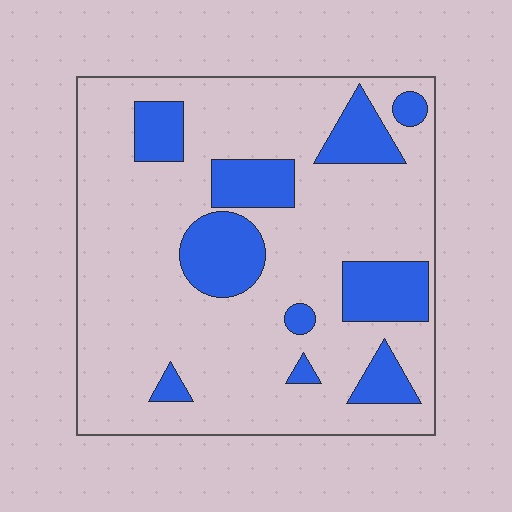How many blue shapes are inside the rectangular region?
10.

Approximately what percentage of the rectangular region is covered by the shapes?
Approximately 20%.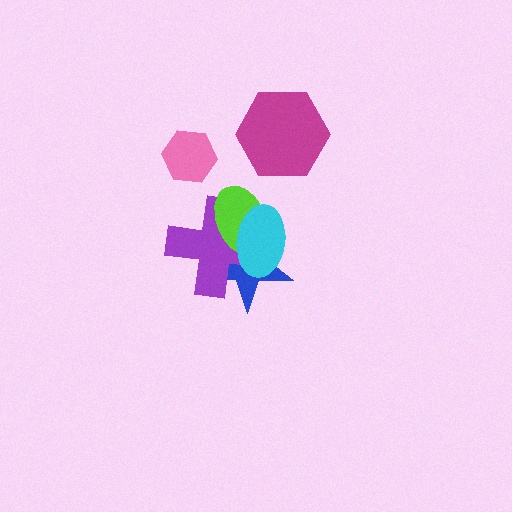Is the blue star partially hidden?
Yes, it is partially covered by another shape.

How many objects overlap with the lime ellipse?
3 objects overlap with the lime ellipse.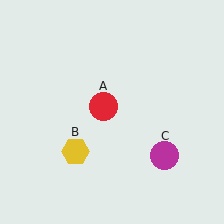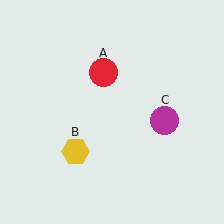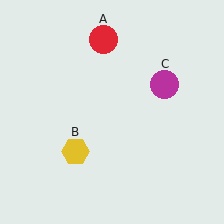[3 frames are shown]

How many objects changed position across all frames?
2 objects changed position: red circle (object A), magenta circle (object C).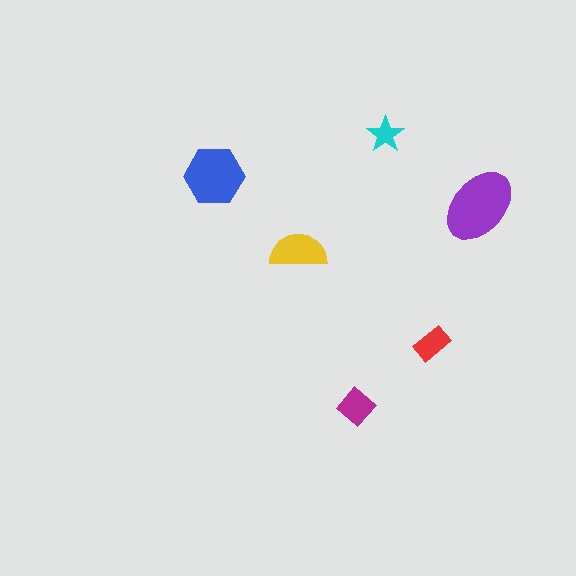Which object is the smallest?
The cyan star.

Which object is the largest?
The purple ellipse.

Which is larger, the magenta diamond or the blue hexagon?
The blue hexagon.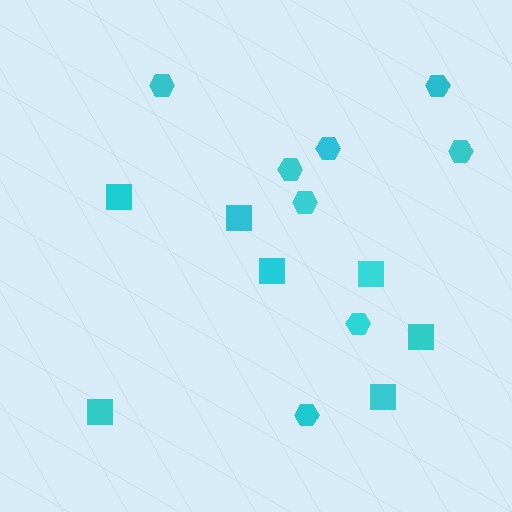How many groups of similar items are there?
There are 2 groups: one group of squares (7) and one group of hexagons (8).